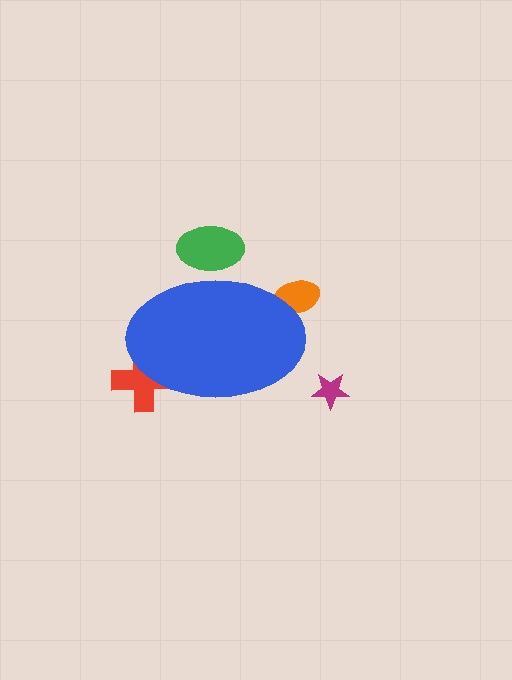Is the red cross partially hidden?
Yes, the red cross is partially hidden behind the blue ellipse.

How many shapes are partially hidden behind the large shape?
3 shapes are partially hidden.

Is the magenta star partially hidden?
No, the magenta star is fully visible.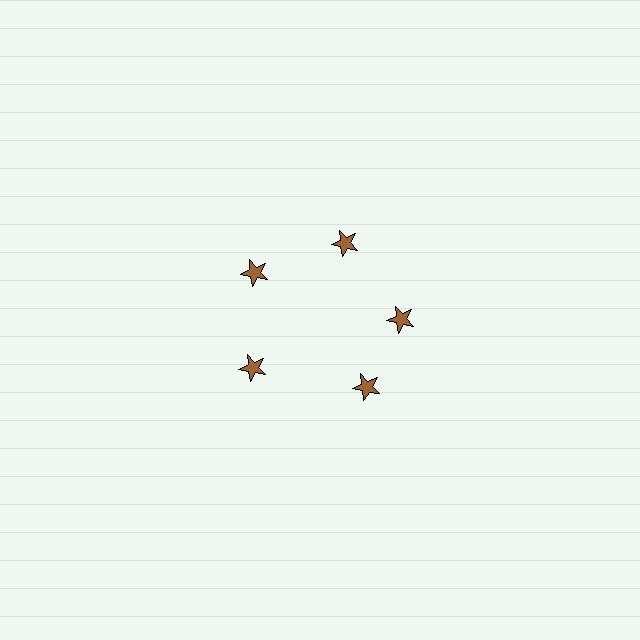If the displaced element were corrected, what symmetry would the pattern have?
It would have 5-fold rotational symmetry — the pattern would map onto itself every 72 degrees.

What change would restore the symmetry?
The symmetry would be restored by rotating it back into even spacing with its neighbors so that all 5 stars sit at equal angles and equal distance from the center.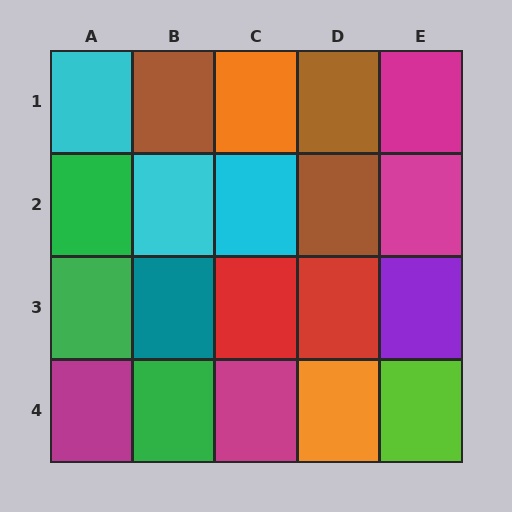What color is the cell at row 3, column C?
Red.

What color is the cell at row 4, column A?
Magenta.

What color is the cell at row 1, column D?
Brown.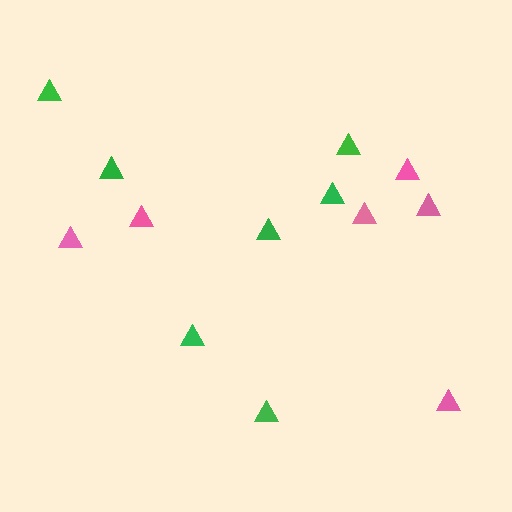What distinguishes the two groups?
There are 2 groups: one group of green triangles (7) and one group of pink triangles (6).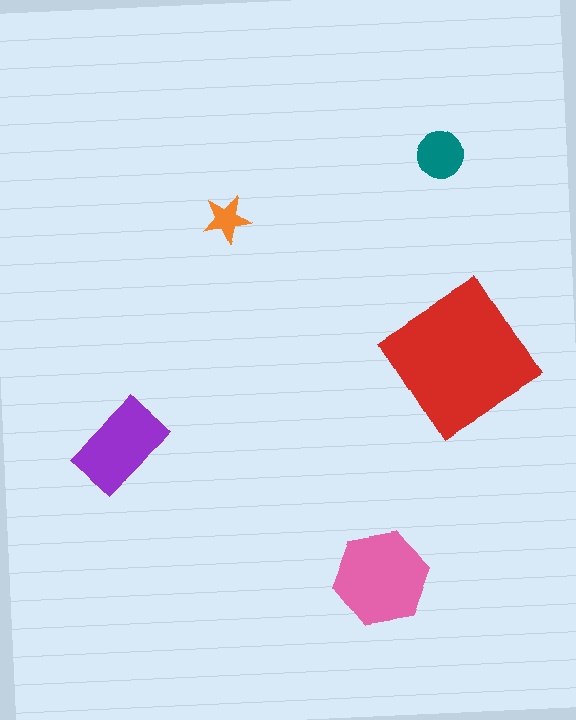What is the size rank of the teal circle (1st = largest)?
4th.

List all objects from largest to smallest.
The red diamond, the pink hexagon, the purple rectangle, the teal circle, the orange star.